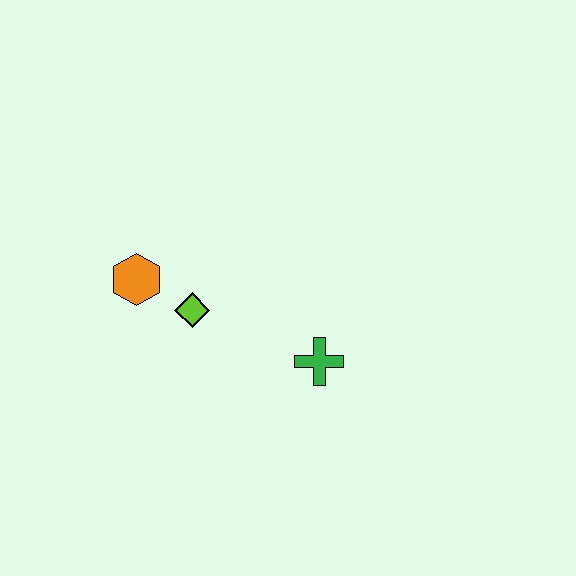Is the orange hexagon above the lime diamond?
Yes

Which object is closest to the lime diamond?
The orange hexagon is closest to the lime diamond.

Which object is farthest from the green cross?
The orange hexagon is farthest from the green cross.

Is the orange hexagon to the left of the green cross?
Yes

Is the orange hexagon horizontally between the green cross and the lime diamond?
No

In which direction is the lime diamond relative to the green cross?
The lime diamond is to the left of the green cross.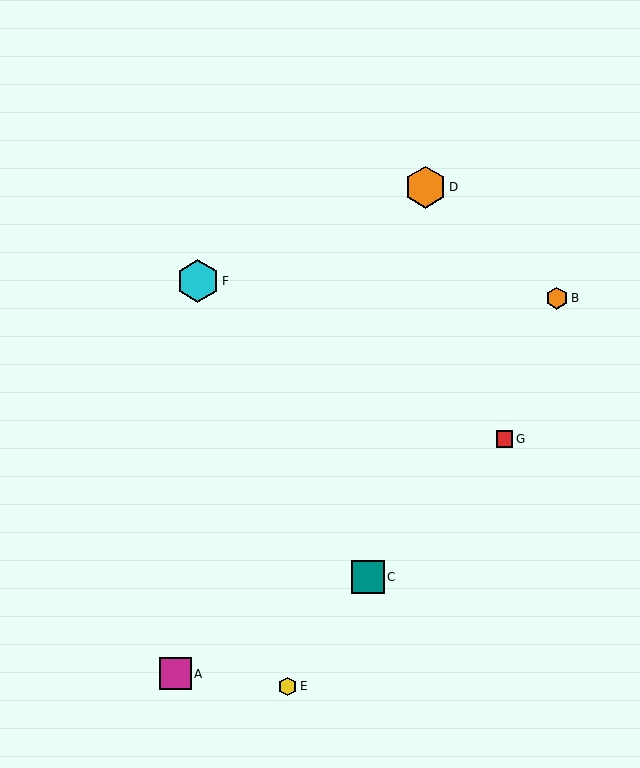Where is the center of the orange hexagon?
The center of the orange hexagon is at (557, 298).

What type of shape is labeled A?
Shape A is a magenta square.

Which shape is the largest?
The cyan hexagon (labeled F) is the largest.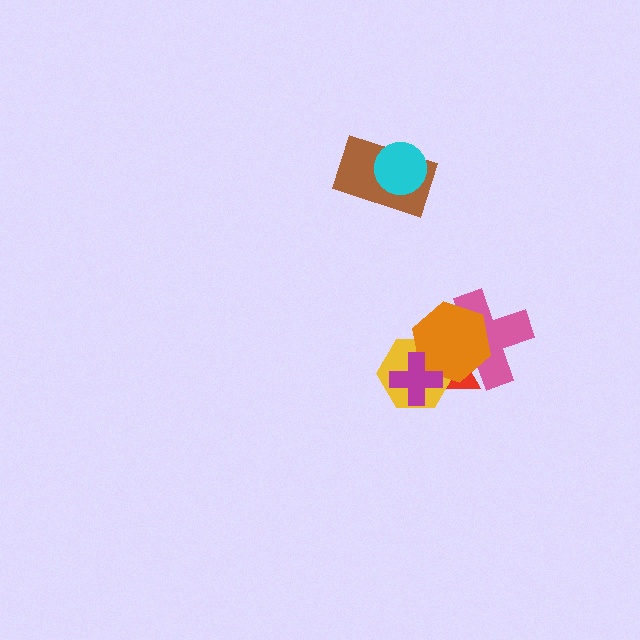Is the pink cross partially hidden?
Yes, it is partially covered by another shape.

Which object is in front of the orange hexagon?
The magenta cross is in front of the orange hexagon.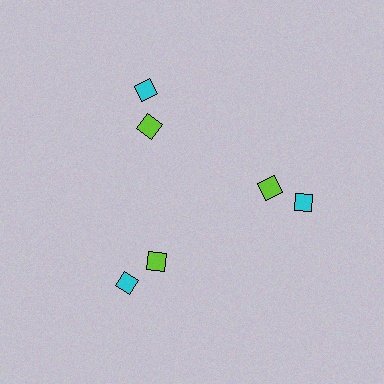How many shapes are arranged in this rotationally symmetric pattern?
There are 6 shapes, arranged in 3 groups of 2.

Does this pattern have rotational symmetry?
Yes, this pattern has 3-fold rotational symmetry. It looks the same after rotating 120 degrees around the center.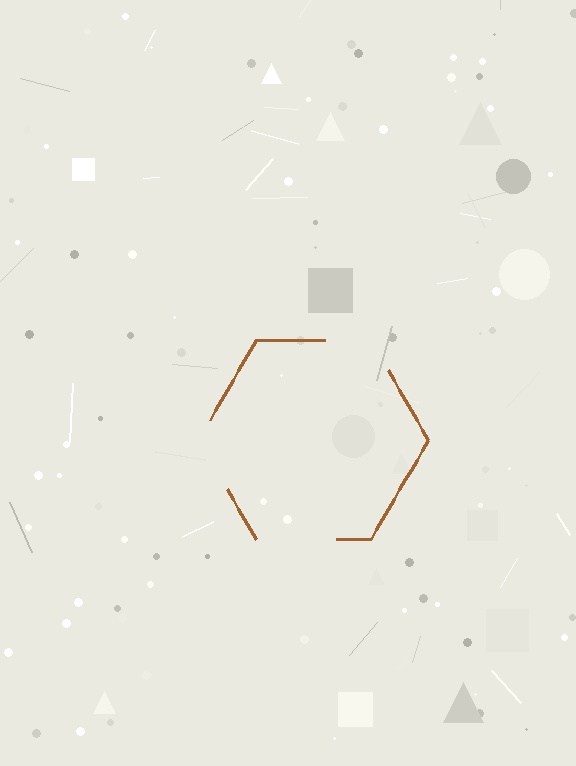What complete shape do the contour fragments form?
The contour fragments form a hexagon.